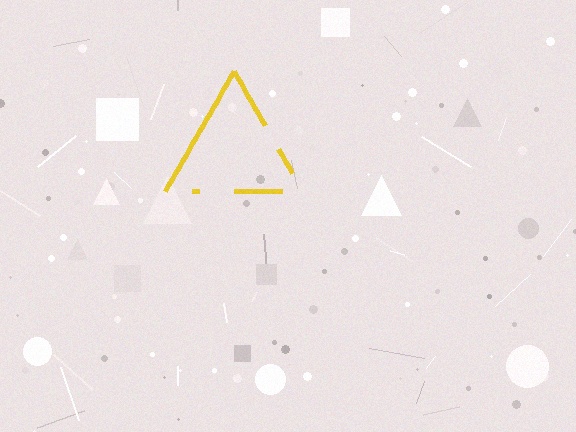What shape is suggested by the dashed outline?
The dashed outline suggests a triangle.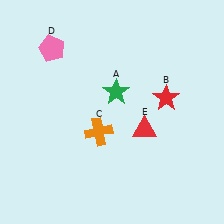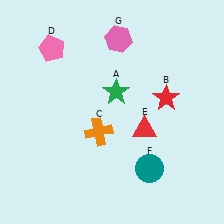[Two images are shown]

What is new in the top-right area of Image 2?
A pink hexagon (G) was added in the top-right area of Image 2.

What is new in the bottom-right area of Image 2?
A teal circle (F) was added in the bottom-right area of Image 2.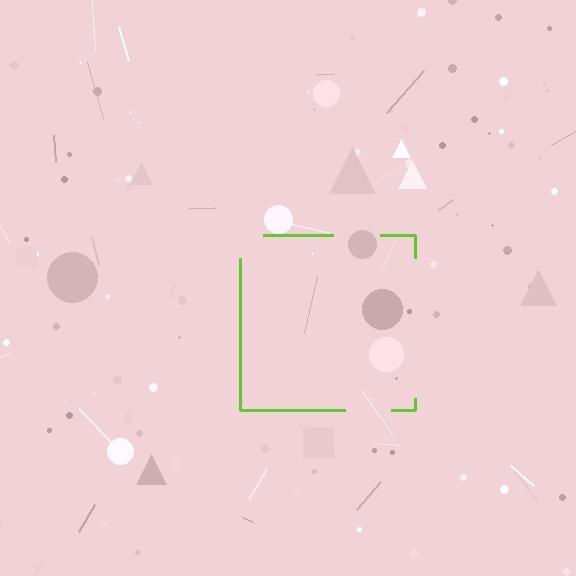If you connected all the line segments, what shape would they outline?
They would outline a square.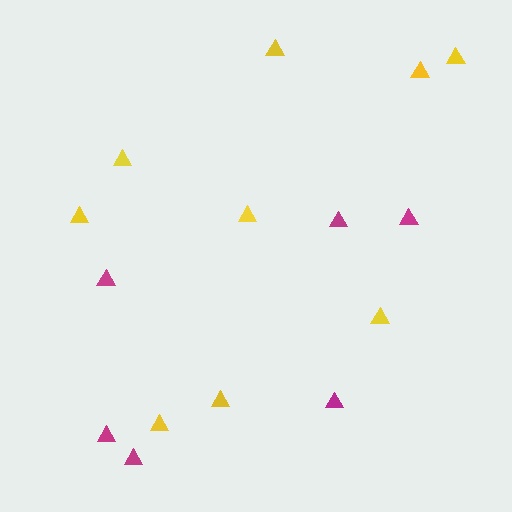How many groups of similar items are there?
There are 2 groups: one group of yellow triangles (9) and one group of magenta triangles (6).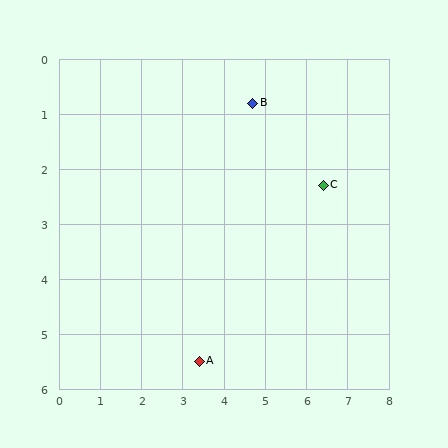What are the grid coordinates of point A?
Point A is at approximately (3.4, 5.5).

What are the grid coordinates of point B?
Point B is at approximately (4.7, 0.8).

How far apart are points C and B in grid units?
Points C and B are about 2.3 grid units apart.